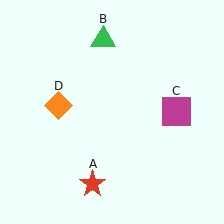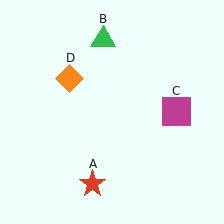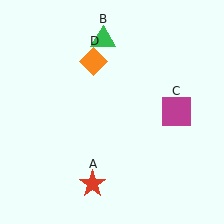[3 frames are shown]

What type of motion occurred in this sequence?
The orange diamond (object D) rotated clockwise around the center of the scene.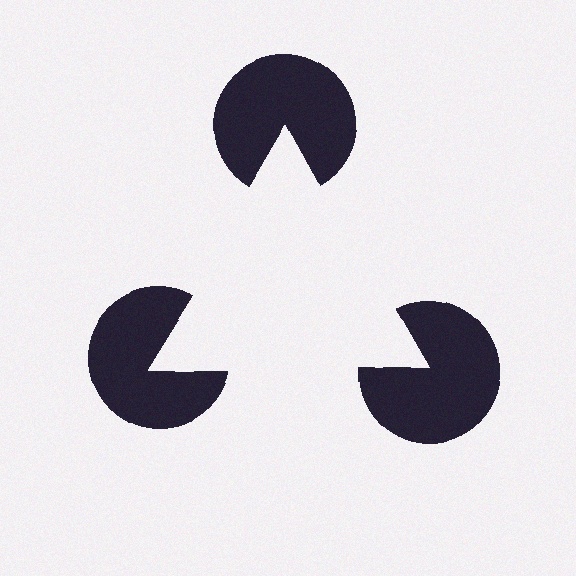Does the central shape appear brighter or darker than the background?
It typically appears slightly brighter than the background, even though no actual brightness change is drawn.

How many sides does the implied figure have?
3 sides.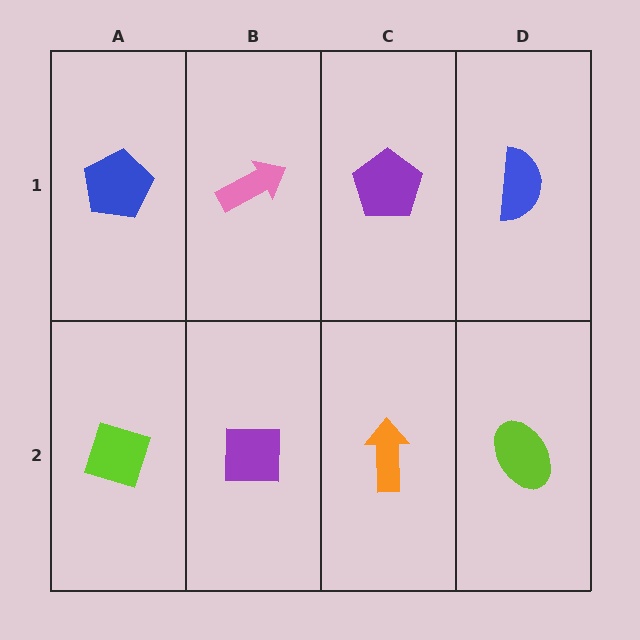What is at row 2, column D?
A lime ellipse.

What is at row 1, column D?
A blue semicircle.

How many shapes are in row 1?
4 shapes.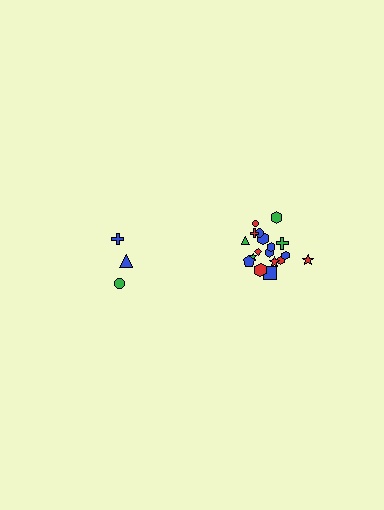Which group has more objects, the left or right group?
The right group.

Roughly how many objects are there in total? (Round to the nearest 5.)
Roughly 20 objects in total.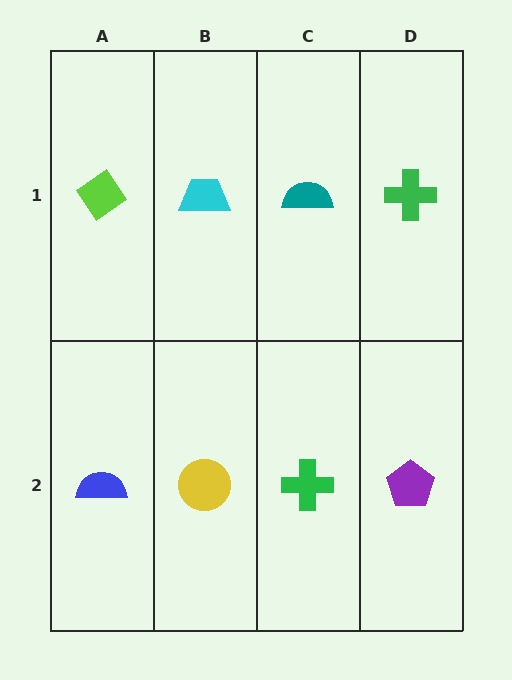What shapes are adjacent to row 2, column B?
A cyan trapezoid (row 1, column B), a blue semicircle (row 2, column A), a green cross (row 2, column C).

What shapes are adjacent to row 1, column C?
A green cross (row 2, column C), a cyan trapezoid (row 1, column B), a green cross (row 1, column D).